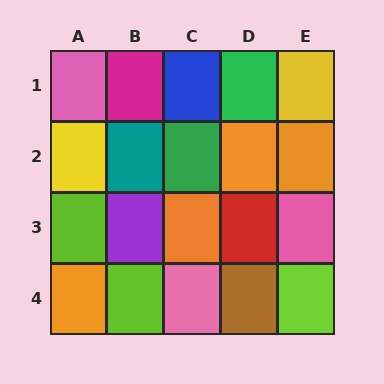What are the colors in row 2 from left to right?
Yellow, teal, green, orange, orange.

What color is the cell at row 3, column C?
Orange.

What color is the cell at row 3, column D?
Red.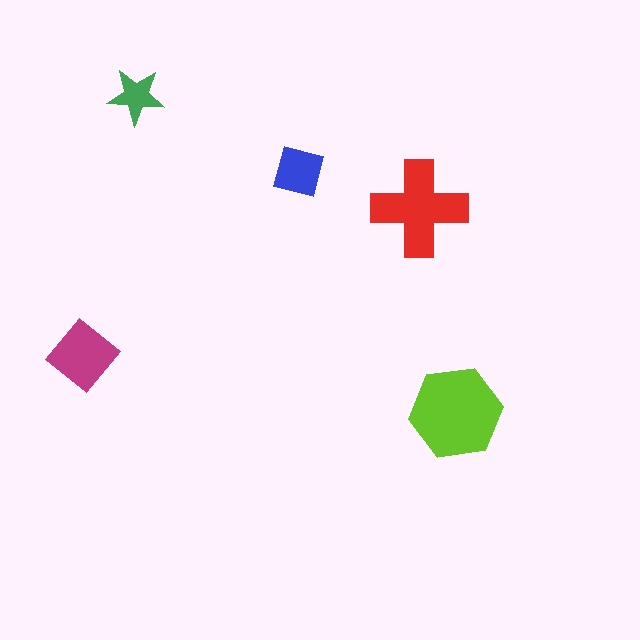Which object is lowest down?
The lime hexagon is bottommost.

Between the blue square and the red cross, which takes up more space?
The red cross.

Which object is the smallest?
The green star.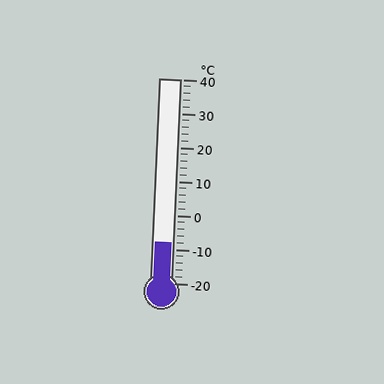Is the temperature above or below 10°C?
The temperature is below 10°C.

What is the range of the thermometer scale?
The thermometer scale ranges from -20°C to 40°C.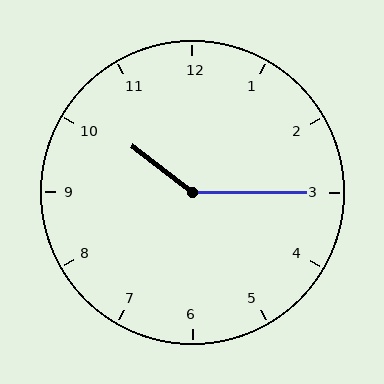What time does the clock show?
10:15.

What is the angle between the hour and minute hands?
Approximately 142 degrees.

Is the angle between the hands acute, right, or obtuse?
It is obtuse.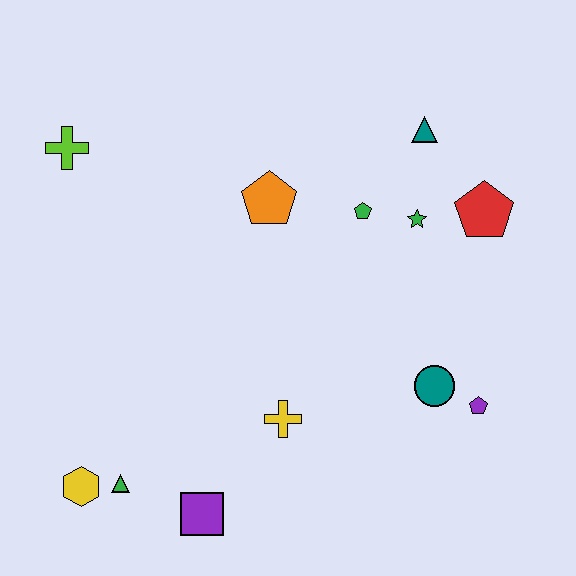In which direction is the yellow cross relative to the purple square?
The yellow cross is above the purple square.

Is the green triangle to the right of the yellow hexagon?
Yes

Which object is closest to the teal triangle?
The green star is closest to the teal triangle.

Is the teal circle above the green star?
No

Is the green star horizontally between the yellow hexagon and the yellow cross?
No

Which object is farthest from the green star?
The yellow hexagon is farthest from the green star.